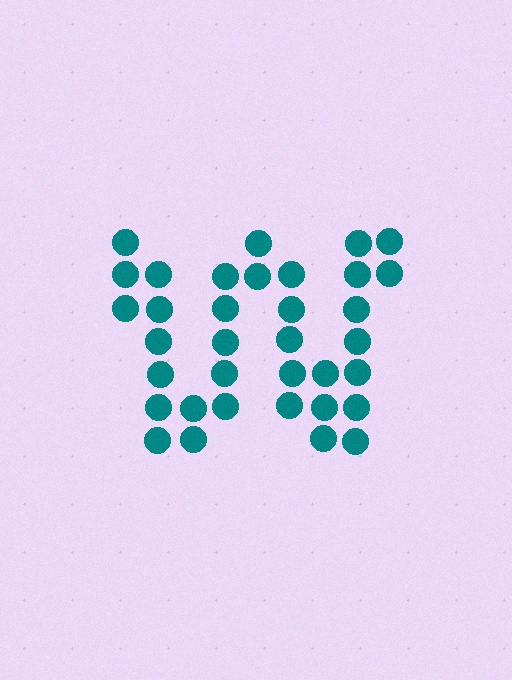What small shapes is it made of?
It is made of small circles.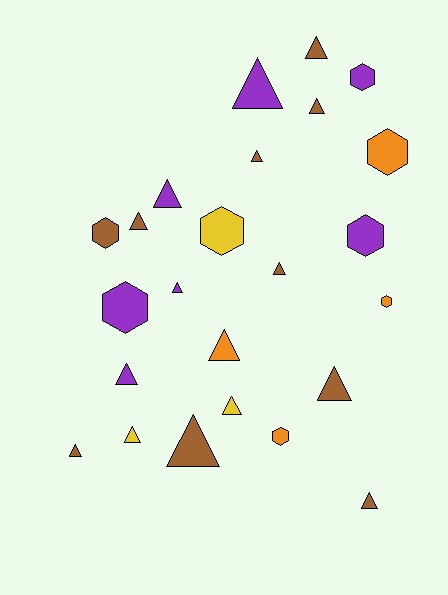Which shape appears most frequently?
Triangle, with 16 objects.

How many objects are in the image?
There are 24 objects.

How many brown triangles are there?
There are 9 brown triangles.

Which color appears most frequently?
Brown, with 10 objects.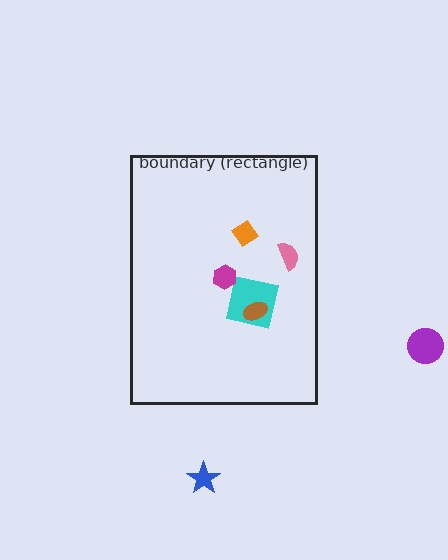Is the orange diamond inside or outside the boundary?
Inside.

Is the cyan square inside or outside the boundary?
Inside.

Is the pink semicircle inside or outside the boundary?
Inside.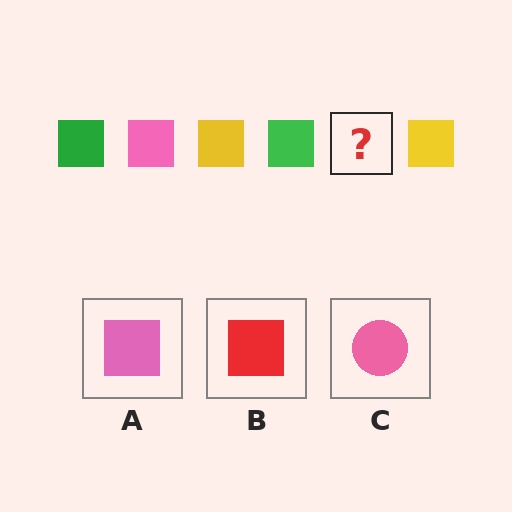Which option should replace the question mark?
Option A.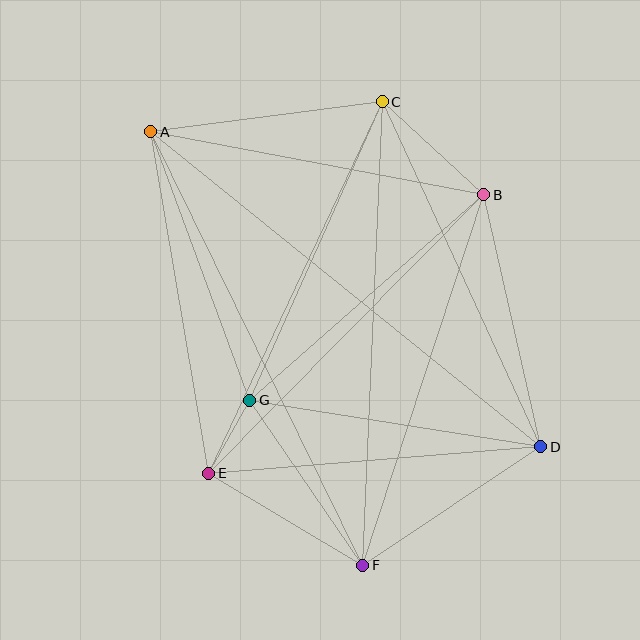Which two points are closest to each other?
Points E and G are closest to each other.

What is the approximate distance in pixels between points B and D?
The distance between B and D is approximately 259 pixels.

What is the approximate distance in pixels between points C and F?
The distance between C and F is approximately 464 pixels.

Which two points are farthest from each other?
Points A and D are farthest from each other.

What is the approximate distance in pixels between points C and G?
The distance between C and G is approximately 327 pixels.